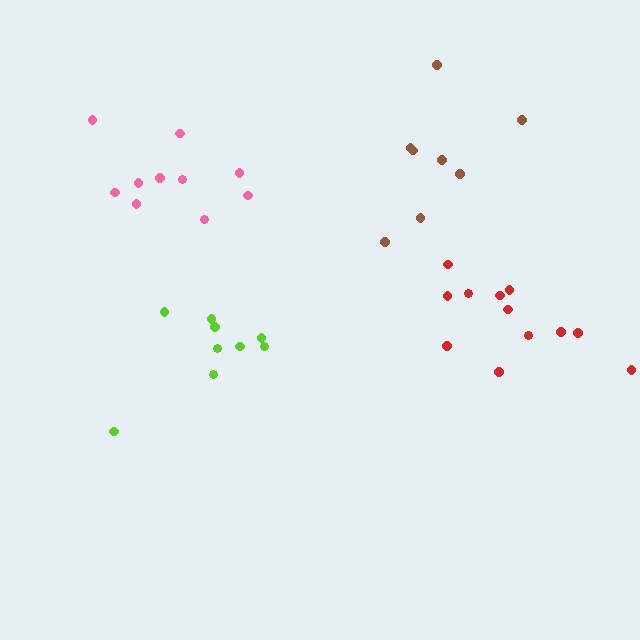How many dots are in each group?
Group 1: 8 dots, Group 2: 12 dots, Group 3: 10 dots, Group 4: 9 dots (39 total).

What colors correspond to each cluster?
The clusters are colored: brown, red, pink, lime.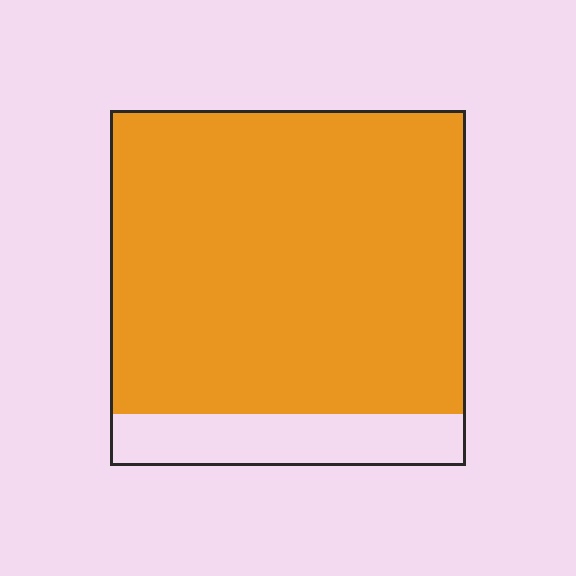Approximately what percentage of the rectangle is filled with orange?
Approximately 85%.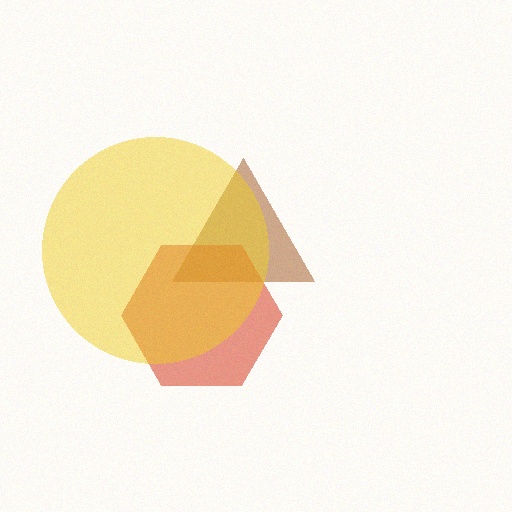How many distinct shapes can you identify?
There are 3 distinct shapes: a brown triangle, a red hexagon, a yellow circle.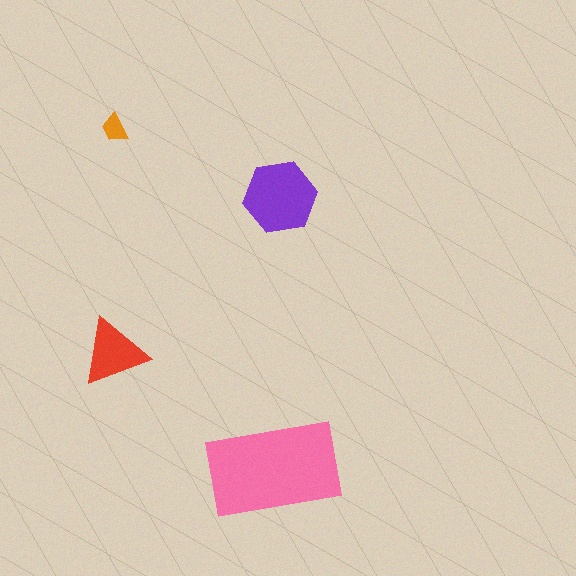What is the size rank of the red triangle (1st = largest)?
3rd.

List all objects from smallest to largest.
The orange trapezoid, the red triangle, the purple hexagon, the pink rectangle.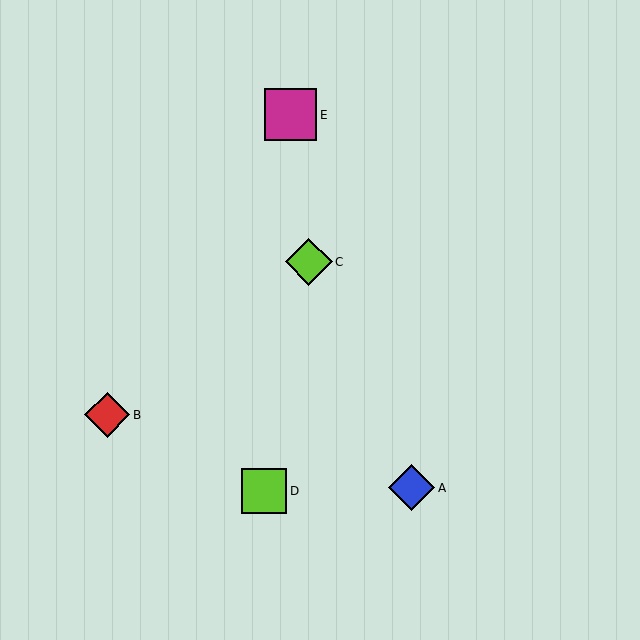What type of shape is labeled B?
Shape B is a red diamond.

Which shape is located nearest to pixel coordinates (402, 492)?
The blue diamond (labeled A) at (412, 488) is nearest to that location.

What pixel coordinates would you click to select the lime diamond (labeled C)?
Click at (309, 262) to select the lime diamond C.